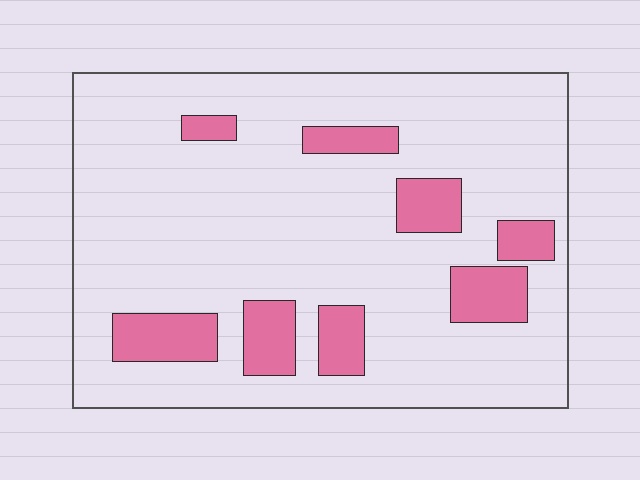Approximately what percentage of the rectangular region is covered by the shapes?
Approximately 15%.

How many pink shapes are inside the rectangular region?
8.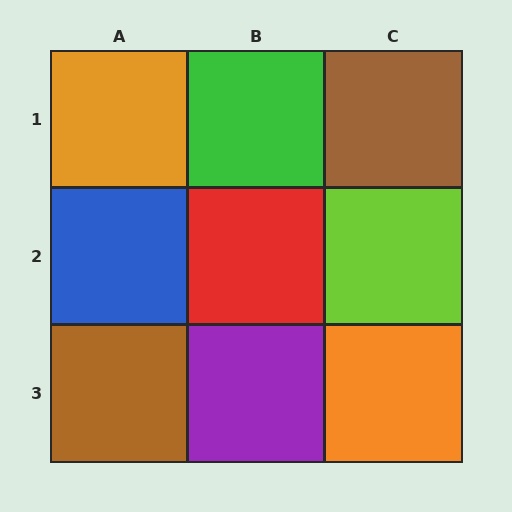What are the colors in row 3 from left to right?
Brown, purple, orange.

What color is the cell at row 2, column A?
Blue.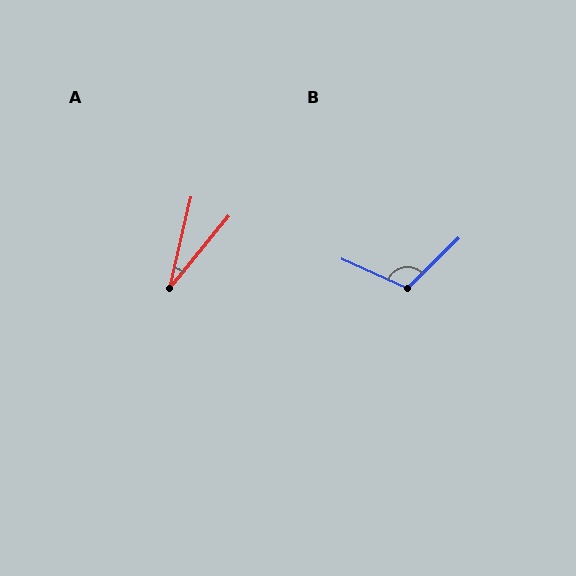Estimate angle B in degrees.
Approximately 111 degrees.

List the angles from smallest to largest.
A (26°), B (111°).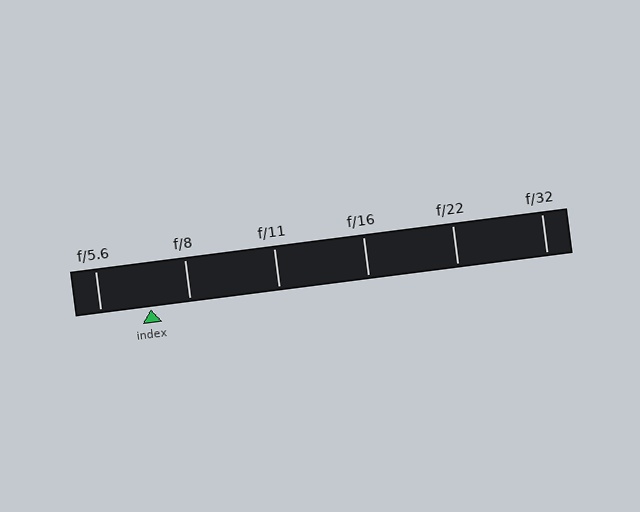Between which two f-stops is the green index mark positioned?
The index mark is between f/5.6 and f/8.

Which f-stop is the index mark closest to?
The index mark is closest to f/8.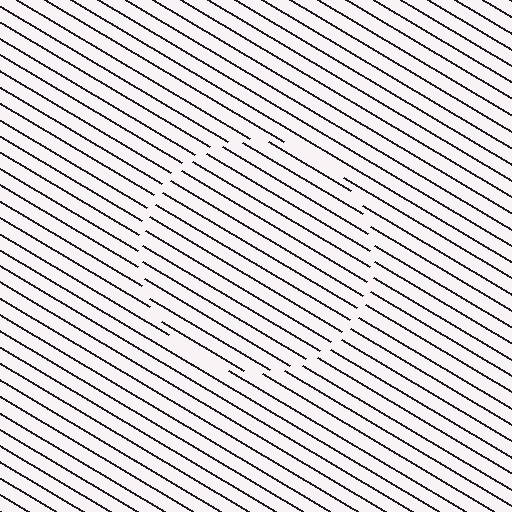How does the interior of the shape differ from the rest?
The interior of the shape contains the same grating, shifted by half a period — the contour is defined by the phase discontinuity where line-ends from the inner and outer gratings abut.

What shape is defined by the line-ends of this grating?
An illusory circle. The interior of the shape contains the same grating, shifted by half a period — the contour is defined by the phase discontinuity where line-ends from the inner and outer gratings abut.